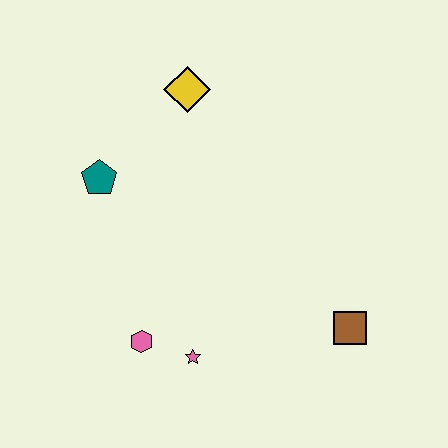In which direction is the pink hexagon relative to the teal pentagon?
The pink hexagon is below the teal pentagon.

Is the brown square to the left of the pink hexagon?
No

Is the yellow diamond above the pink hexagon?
Yes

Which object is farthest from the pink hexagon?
The yellow diamond is farthest from the pink hexagon.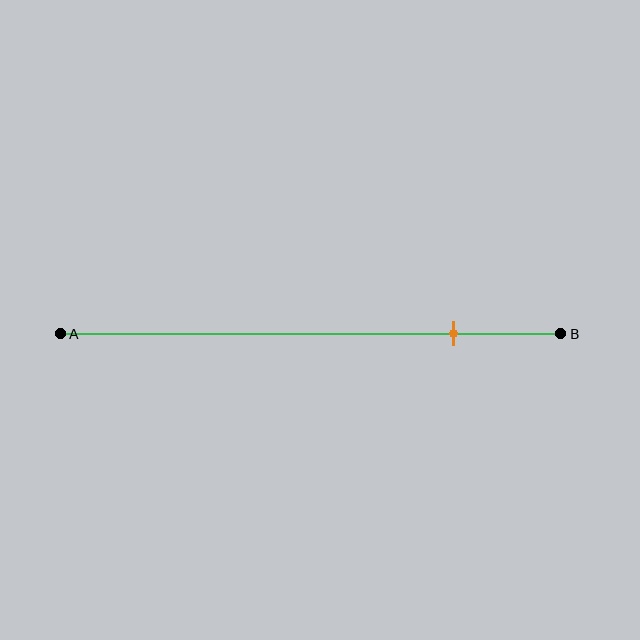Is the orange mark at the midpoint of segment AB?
No, the mark is at about 80% from A, not at the 50% midpoint.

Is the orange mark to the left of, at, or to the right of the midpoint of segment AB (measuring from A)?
The orange mark is to the right of the midpoint of segment AB.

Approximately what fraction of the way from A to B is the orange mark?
The orange mark is approximately 80% of the way from A to B.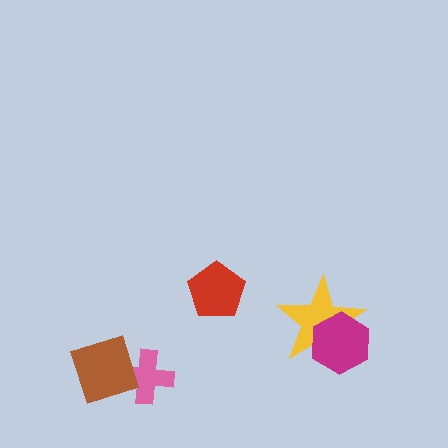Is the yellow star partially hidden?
Yes, it is partially covered by another shape.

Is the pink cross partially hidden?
Yes, it is partially covered by another shape.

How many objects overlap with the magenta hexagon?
1 object overlaps with the magenta hexagon.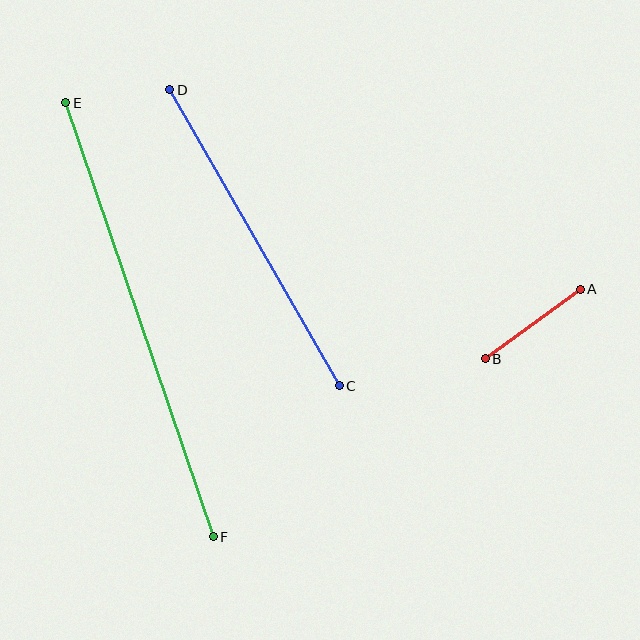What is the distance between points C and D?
The distance is approximately 341 pixels.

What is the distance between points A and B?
The distance is approximately 118 pixels.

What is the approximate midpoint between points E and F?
The midpoint is at approximately (139, 320) pixels.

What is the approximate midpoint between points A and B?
The midpoint is at approximately (533, 324) pixels.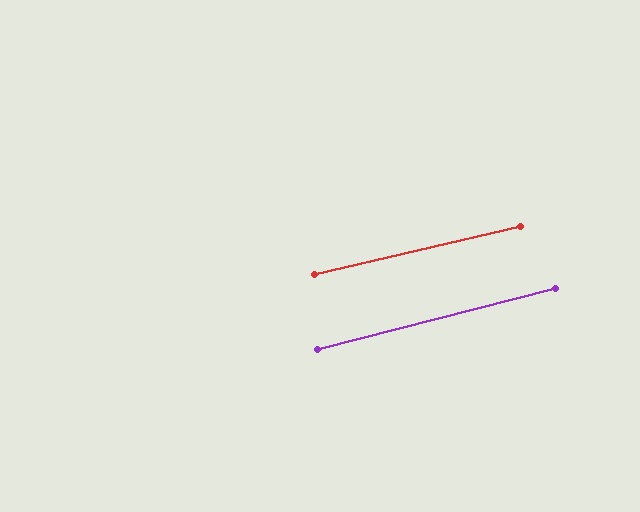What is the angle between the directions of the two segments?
Approximately 1 degree.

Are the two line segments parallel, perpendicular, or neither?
Parallel — their directions differ by only 1.1°.